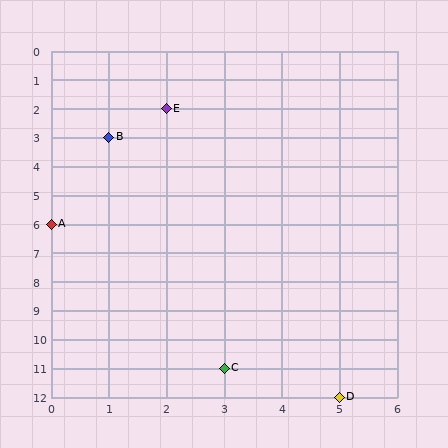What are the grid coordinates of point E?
Point E is at grid coordinates (2, 2).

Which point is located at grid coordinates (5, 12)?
Point D is at (5, 12).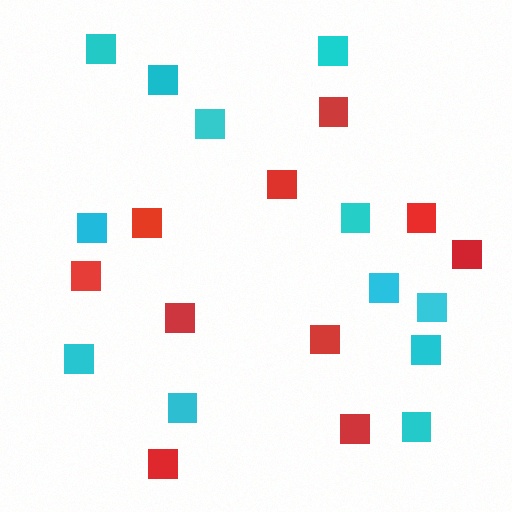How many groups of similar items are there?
There are 2 groups: one group of red squares (10) and one group of cyan squares (12).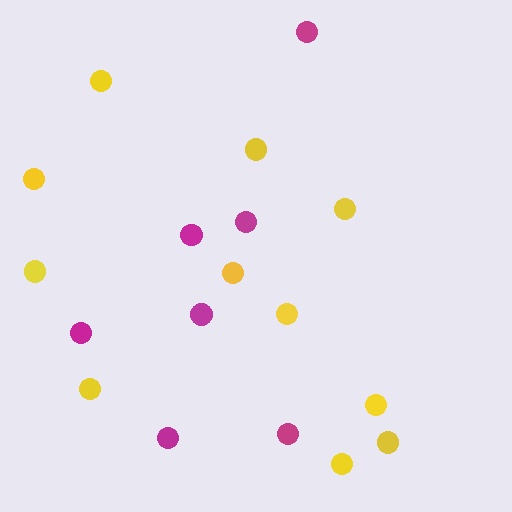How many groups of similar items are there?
There are 2 groups: one group of magenta circles (7) and one group of yellow circles (11).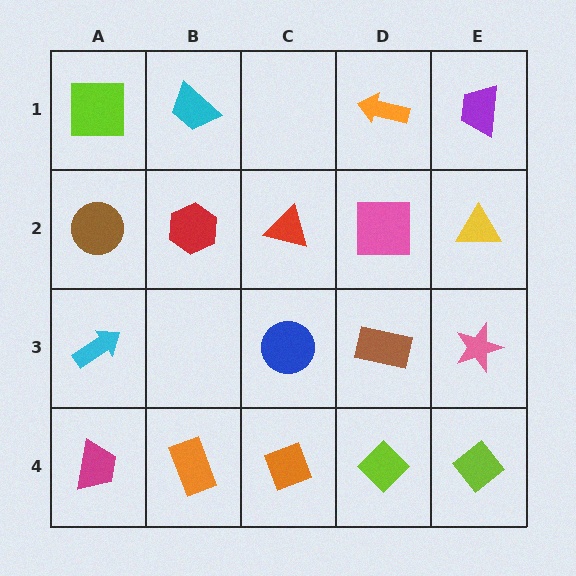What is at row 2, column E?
A yellow triangle.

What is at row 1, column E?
A purple trapezoid.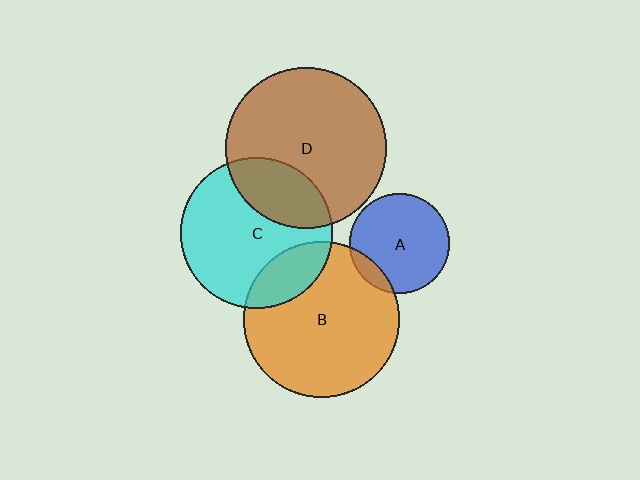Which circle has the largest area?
Circle D (brown).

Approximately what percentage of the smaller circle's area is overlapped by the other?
Approximately 20%.